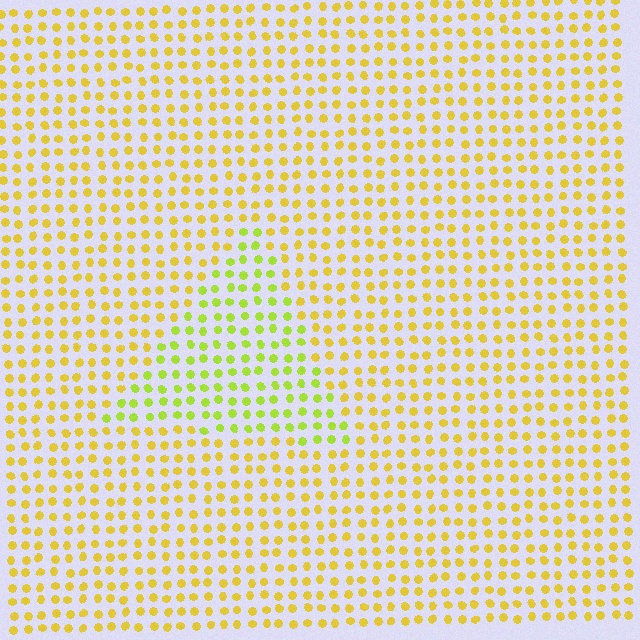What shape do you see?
I see a triangle.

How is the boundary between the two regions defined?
The boundary is defined purely by a slight shift in hue (about 31 degrees). Spacing, size, and orientation are identical on both sides.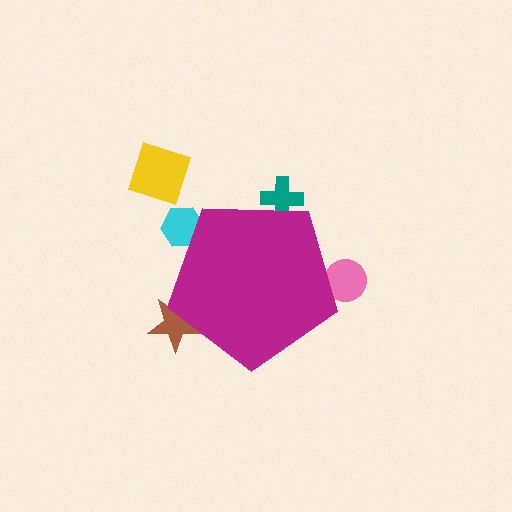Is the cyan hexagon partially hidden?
Yes, the cyan hexagon is partially hidden behind the magenta pentagon.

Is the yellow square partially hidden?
No, the yellow square is fully visible.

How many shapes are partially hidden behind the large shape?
4 shapes are partially hidden.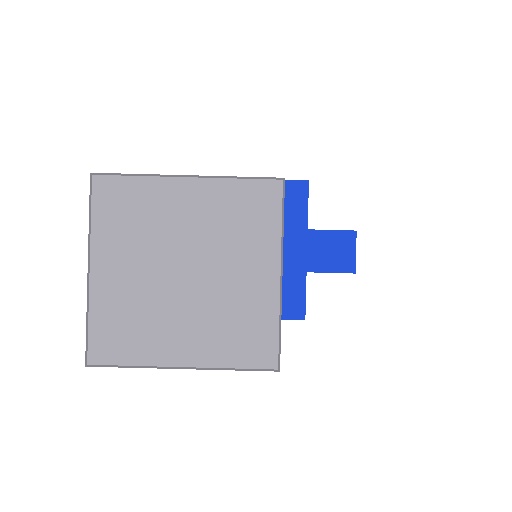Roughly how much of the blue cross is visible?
About half of it is visible (roughly 53%).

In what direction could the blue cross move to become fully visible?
The blue cross could move right. That would shift it out from behind the light gray square entirely.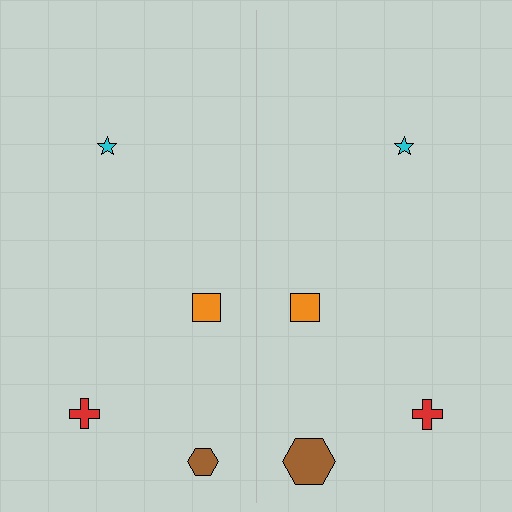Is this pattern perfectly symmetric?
No, the pattern is not perfectly symmetric. The brown hexagon on the right side has a different size than its mirror counterpart.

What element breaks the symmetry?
The brown hexagon on the right side has a different size than its mirror counterpart.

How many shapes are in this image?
There are 8 shapes in this image.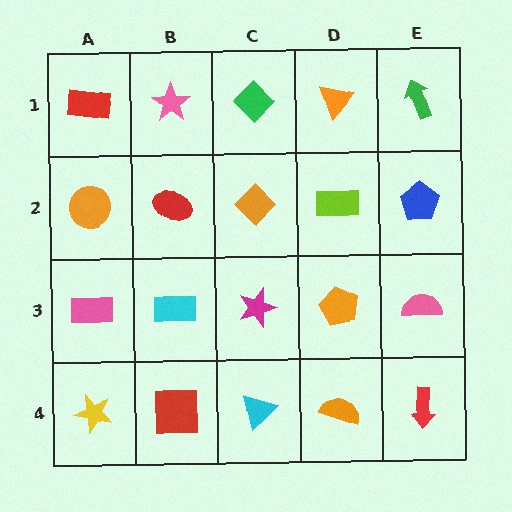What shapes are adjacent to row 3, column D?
A lime rectangle (row 2, column D), an orange semicircle (row 4, column D), a magenta star (row 3, column C), a pink semicircle (row 3, column E).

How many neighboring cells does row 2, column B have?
4.